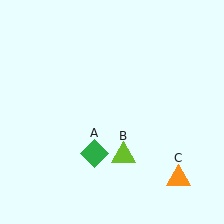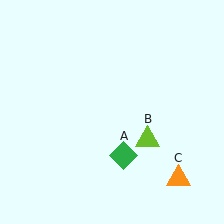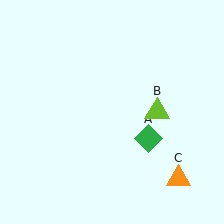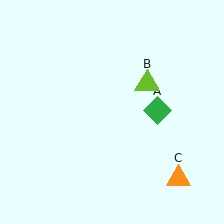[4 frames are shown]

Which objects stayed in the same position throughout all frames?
Orange triangle (object C) remained stationary.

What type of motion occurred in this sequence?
The green diamond (object A), lime triangle (object B) rotated counterclockwise around the center of the scene.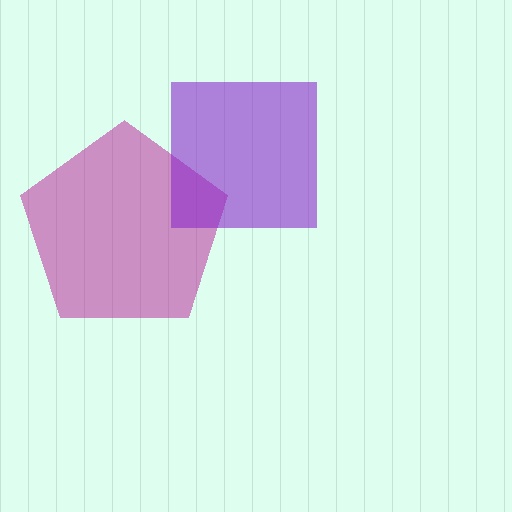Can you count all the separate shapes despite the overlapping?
Yes, there are 2 separate shapes.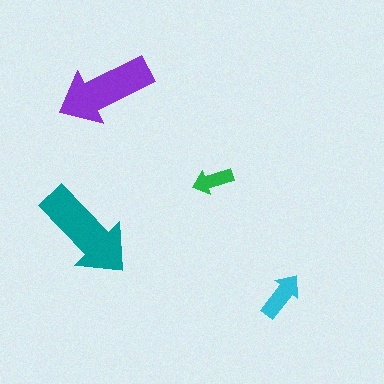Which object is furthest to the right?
The cyan arrow is rightmost.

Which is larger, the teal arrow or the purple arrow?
The teal one.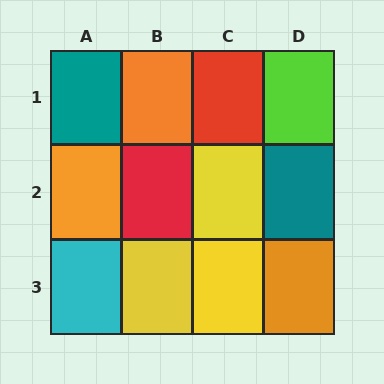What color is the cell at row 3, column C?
Yellow.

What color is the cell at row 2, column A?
Orange.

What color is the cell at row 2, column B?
Red.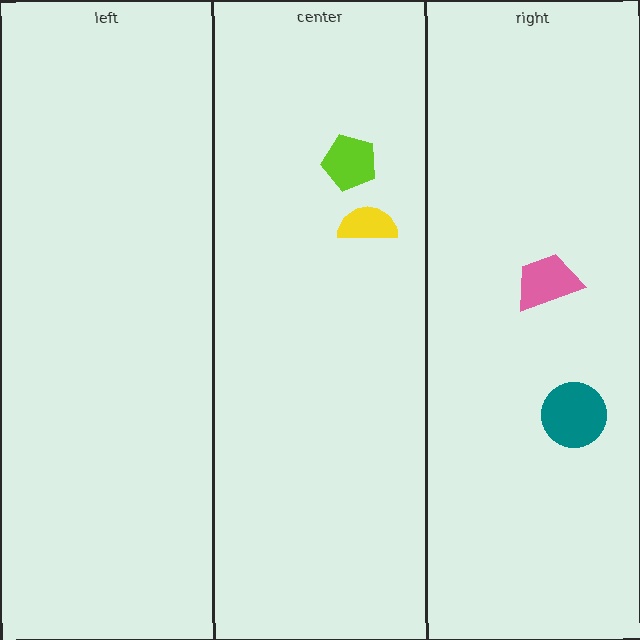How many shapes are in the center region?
2.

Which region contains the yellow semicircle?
The center region.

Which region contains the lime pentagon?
The center region.